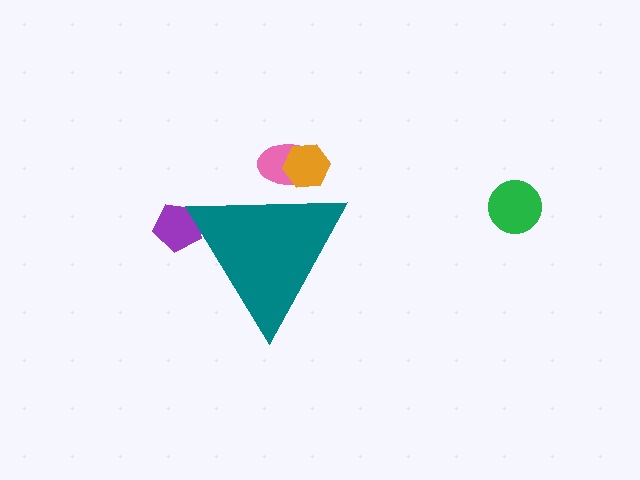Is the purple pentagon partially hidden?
Yes, the purple pentagon is partially hidden behind the teal triangle.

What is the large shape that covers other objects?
A teal triangle.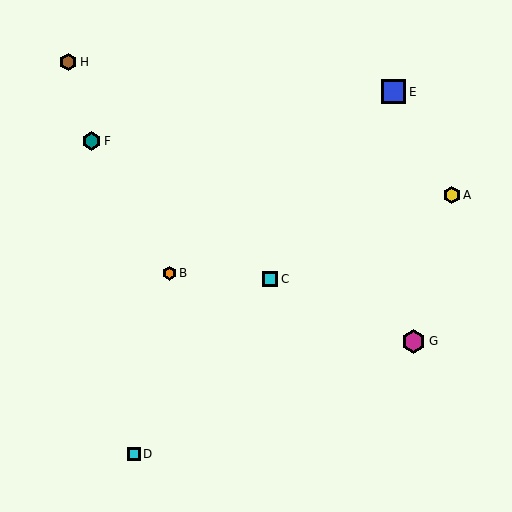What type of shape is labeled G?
Shape G is a magenta hexagon.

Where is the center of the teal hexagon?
The center of the teal hexagon is at (92, 141).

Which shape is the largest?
The magenta hexagon (labeled G) is the largest.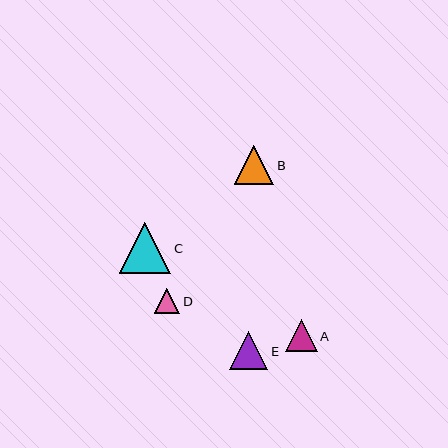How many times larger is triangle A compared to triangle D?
Triangle A is approximately 1.2 times the size of triangle D.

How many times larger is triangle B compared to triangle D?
Triangle B is approximately 1.5 times the size of triangle D.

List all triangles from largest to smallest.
From largest to smallest: C, B, E, A, D.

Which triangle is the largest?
Triangle C is the largest with a size of approximately 51 pixels.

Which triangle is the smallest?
Triangle D is the smallest with a size of approximately 26 pixels.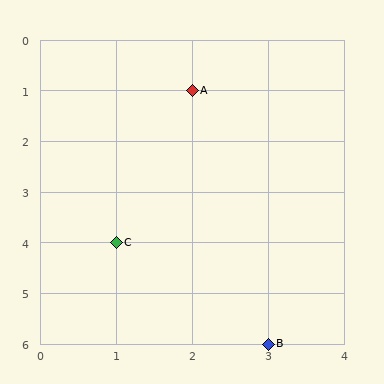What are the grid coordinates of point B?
Point B is at grid coordinates (3, 6).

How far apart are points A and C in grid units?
Points A and C are 1 column and 3 rows apart (about 3.2 grid units diagonally).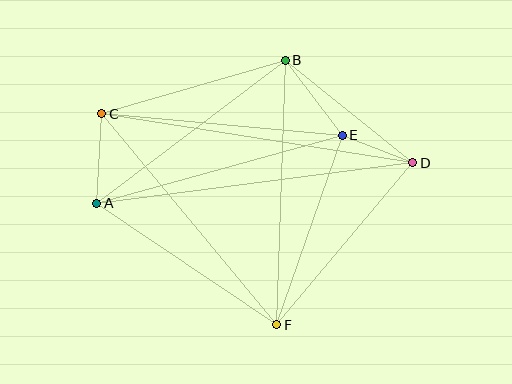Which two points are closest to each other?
Points D and E are closest to each other.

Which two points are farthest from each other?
Points A and D are farthest from each other.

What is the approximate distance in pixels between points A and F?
The distance between A and F is approximately 217 pixels.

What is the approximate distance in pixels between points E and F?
The distance between E and F is approximately 201 pixels.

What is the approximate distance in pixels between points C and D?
The distance between C and D is approximately 315 pixels.